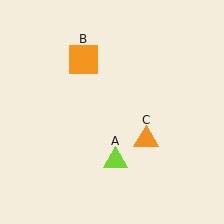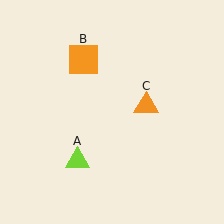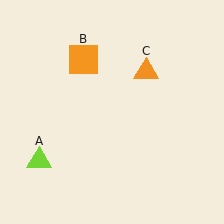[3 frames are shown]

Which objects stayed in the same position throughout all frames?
Orange square (object B) remained stationary.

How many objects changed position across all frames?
2 objects changed position: lime triangle (object A), orange triangle (object C).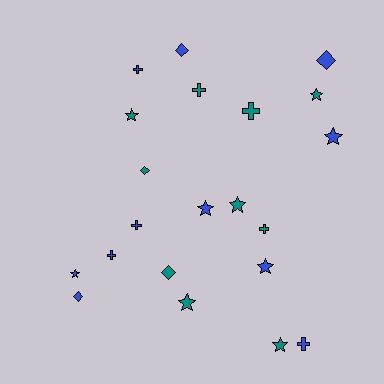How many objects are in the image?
There are 21 objects.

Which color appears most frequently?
Blue, with 11 objects.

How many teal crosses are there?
There are 3 teal crosses.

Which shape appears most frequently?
Star, with 9 objects.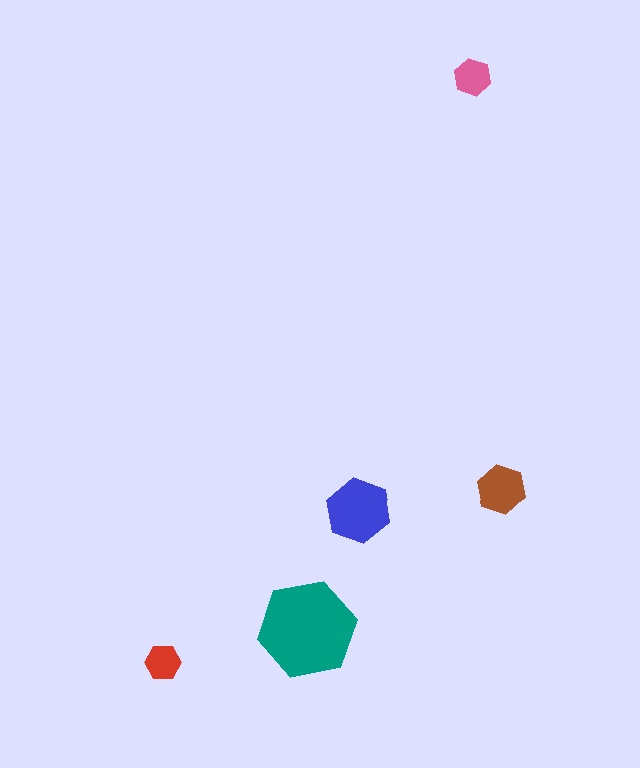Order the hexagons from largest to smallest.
the teal one, the blue one, the brown one, the pink one, the red one.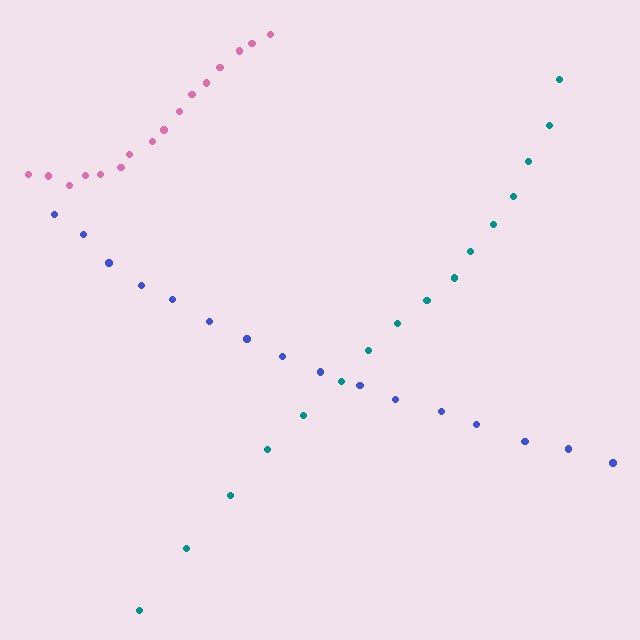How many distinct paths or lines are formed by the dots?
There are 3 distinct paths.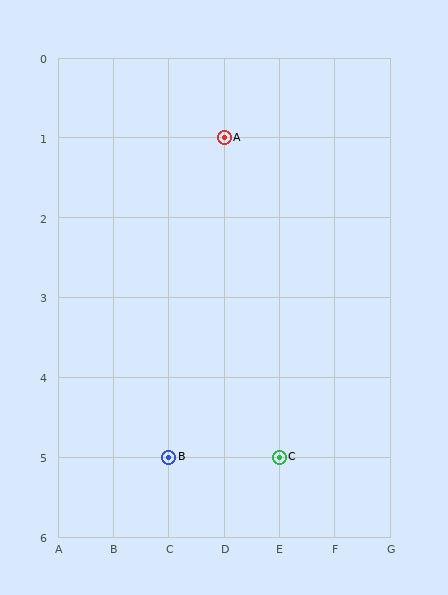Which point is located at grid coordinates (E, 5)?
Point C is at (E, 5).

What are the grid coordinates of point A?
Point A is at grid coordinates (D, 1).